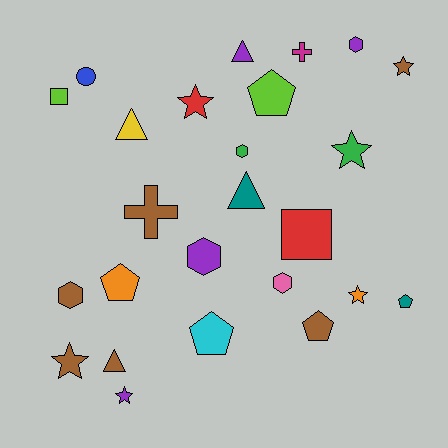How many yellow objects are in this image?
There is 1 yellow object.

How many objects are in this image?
There are 25 objects.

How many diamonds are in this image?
There are no diamonds.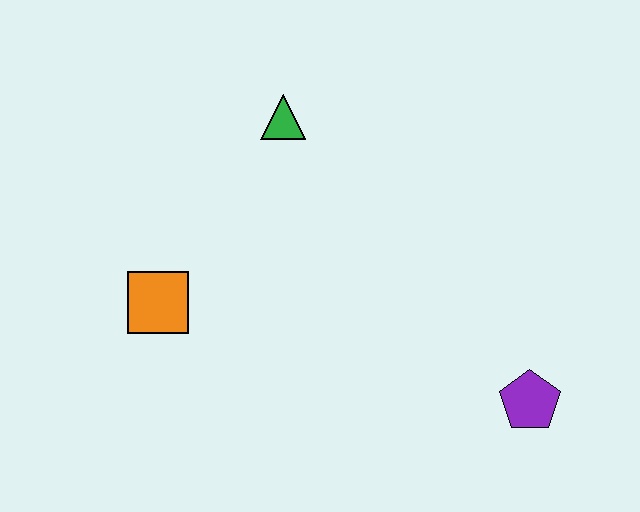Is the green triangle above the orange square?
Yes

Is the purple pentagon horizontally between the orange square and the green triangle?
No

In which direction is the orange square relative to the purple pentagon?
The orange square is to the left of the purple pentagon.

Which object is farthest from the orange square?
The purple pentagon is farthest from the orange square.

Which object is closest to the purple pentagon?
The green triangle is closest to the purple pentagon.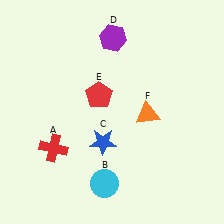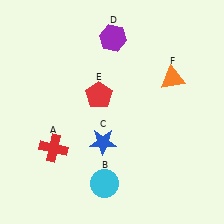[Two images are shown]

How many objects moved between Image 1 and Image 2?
1 object moved between the two images.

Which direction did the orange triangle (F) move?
The orange triangle (F) moved up.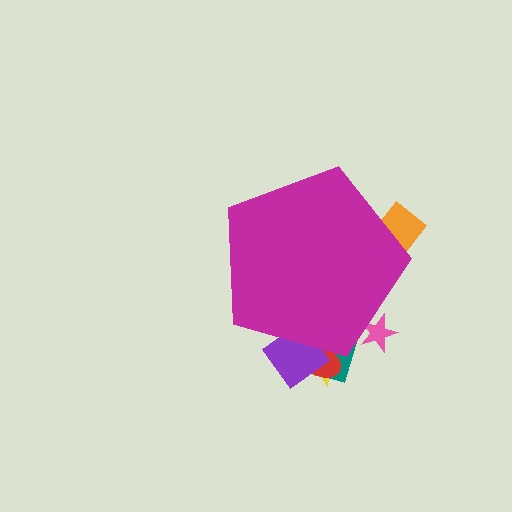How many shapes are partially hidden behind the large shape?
6 shapes are partially hidden.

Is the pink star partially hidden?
Yes, the pink star is partially hidden behind the magenta pentagon.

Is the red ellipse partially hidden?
Yes, the red ellipse is partially hidden behind the magenta pentagon.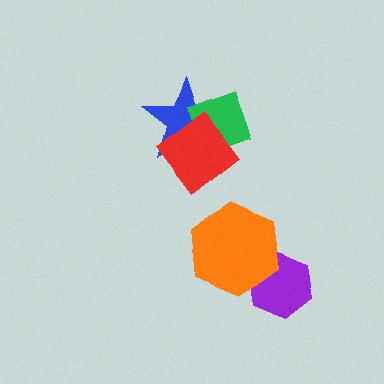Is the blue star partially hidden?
Yes, it is partially covered by another shape.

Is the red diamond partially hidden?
No, no other shape covers it.